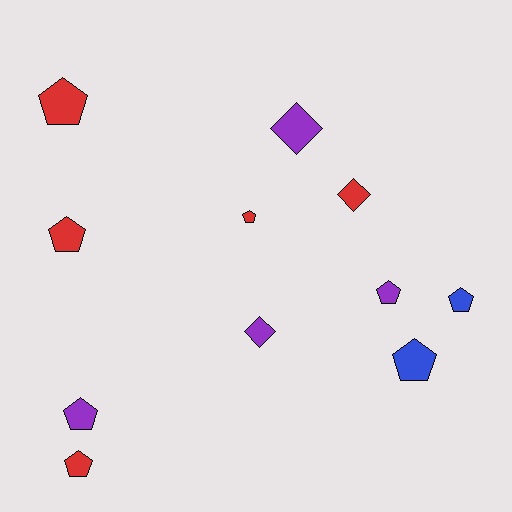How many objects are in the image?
There are 11 objects.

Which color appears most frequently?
Red, with 5 objects.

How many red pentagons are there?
There are 4 red pentagons.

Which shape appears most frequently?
Pentagon, with 8 objects.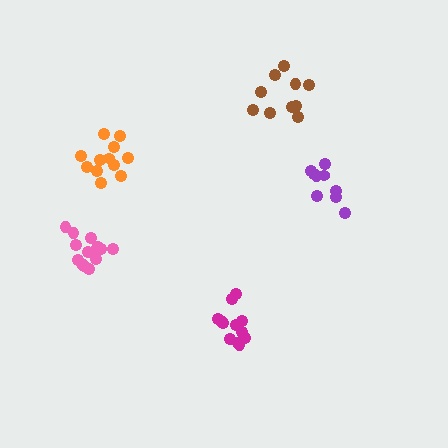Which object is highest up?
The brown cluster is topmost.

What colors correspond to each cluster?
The clusters are colored: purple, orange, pink, magenta, brown.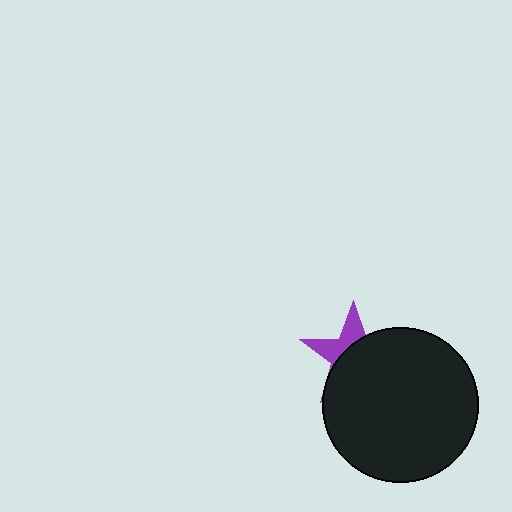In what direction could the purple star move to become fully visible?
The purple star could move toward the upper-left. That would shift it out from behind the black circle entirely.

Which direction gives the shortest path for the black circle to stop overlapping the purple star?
Moving toward the lower-right gives the shortest separation.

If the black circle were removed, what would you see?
You would see the complete purple star.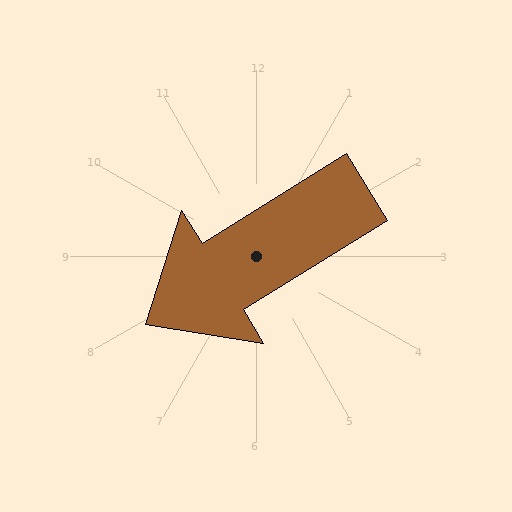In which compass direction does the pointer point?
Southwest.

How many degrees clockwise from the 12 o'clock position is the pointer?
Approximately 238 degrees.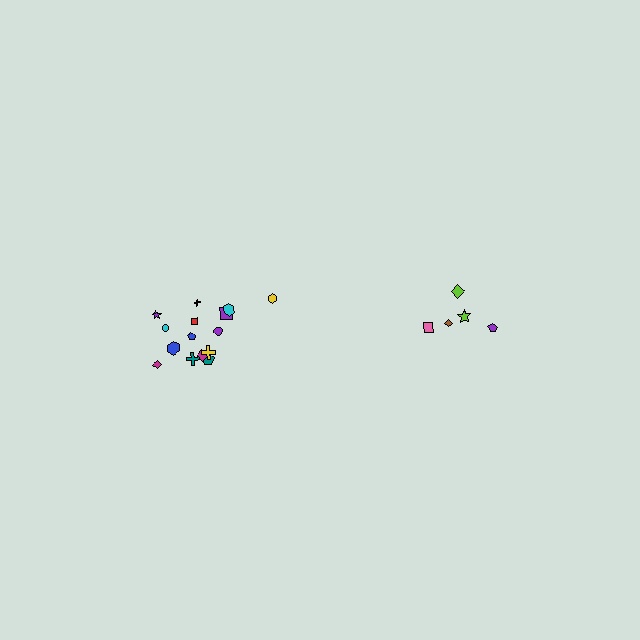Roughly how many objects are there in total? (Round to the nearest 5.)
Roughly 20 objects in total.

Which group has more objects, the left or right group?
The left group.